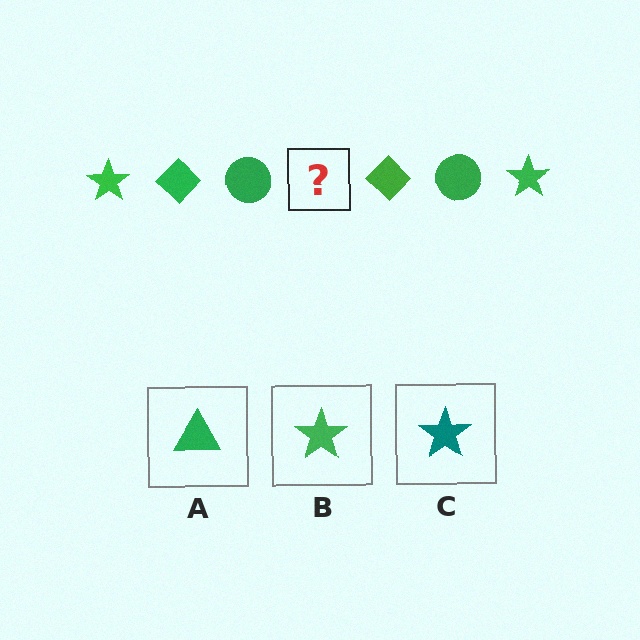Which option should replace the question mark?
Option B.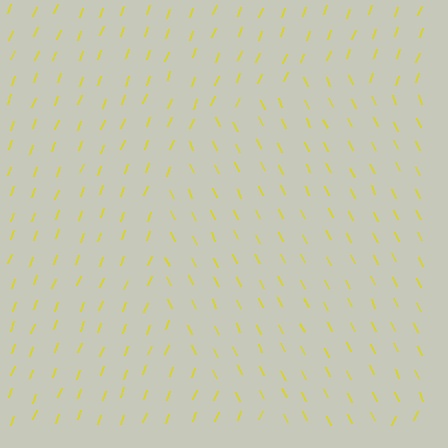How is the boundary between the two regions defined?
The boundary is defined purely by a change in line orientation (approximately 45 degrees difference). All lines are the same color and thickness.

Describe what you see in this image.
The image is filled with small yellow line segments. A circle region in the image has lines oriented differently from the surrounding lines, creating a visible texture boundary.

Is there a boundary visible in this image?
Yes, there is a texture boundary formed by a change in line orientation.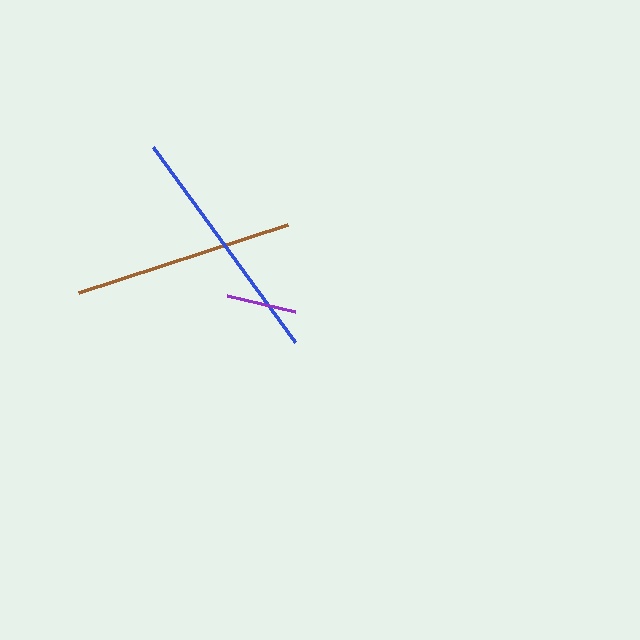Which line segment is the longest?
The blue line is the longest at approximately 241 pixels.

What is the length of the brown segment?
The brown segment is approximately 219 pixels long.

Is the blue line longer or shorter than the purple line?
The blue line is longer than the purple line.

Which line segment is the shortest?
The purple line is the shortest at approximately 69 pixels.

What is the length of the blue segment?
The blue segment is approximately 241 pixels long.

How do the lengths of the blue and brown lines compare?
The blue and brown lines are approximately the same length.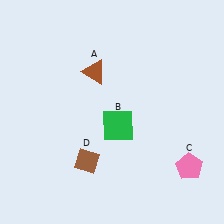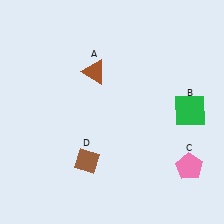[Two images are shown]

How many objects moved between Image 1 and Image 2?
1 object moved between the two images.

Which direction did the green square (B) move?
The green square (B) moved right.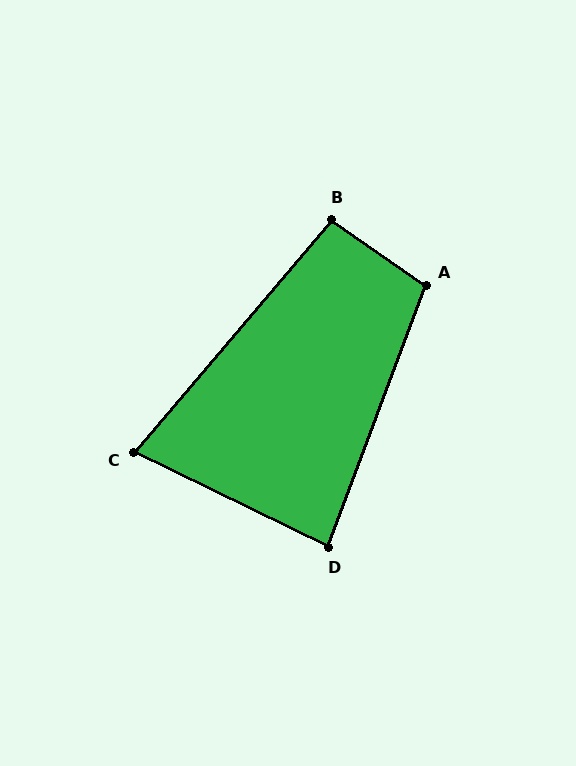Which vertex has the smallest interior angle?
C, at approximately 76 degrees.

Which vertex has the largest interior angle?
A, at approximately 104 degrees.